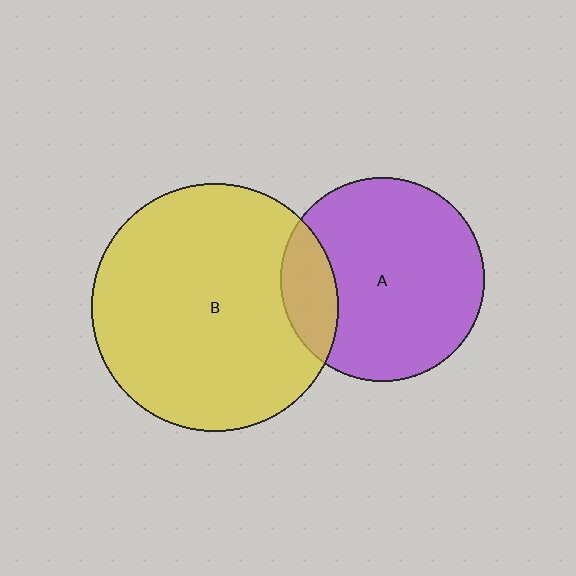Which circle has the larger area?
Circle B (yellow).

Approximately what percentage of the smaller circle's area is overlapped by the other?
Approximately 15%.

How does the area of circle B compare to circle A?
Approximately 1.5 times.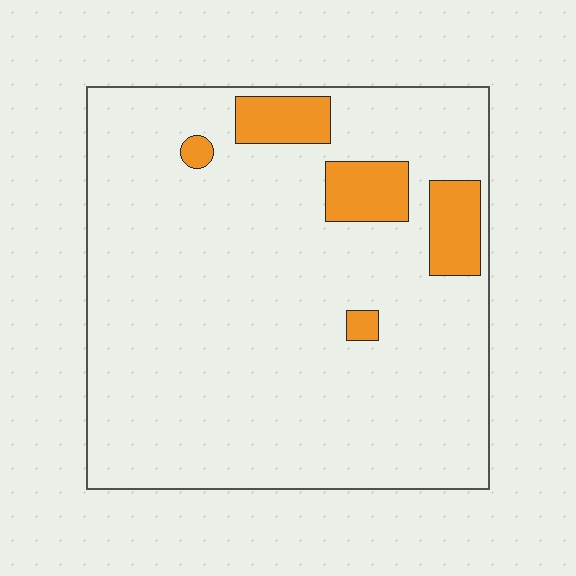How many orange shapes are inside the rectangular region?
5.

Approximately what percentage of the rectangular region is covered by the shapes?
Approximately 10%.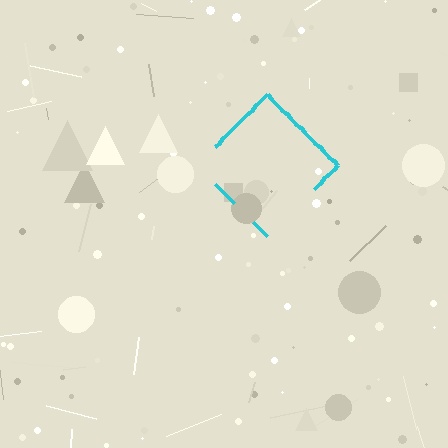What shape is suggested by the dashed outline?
The dashed outline suggests a diamond.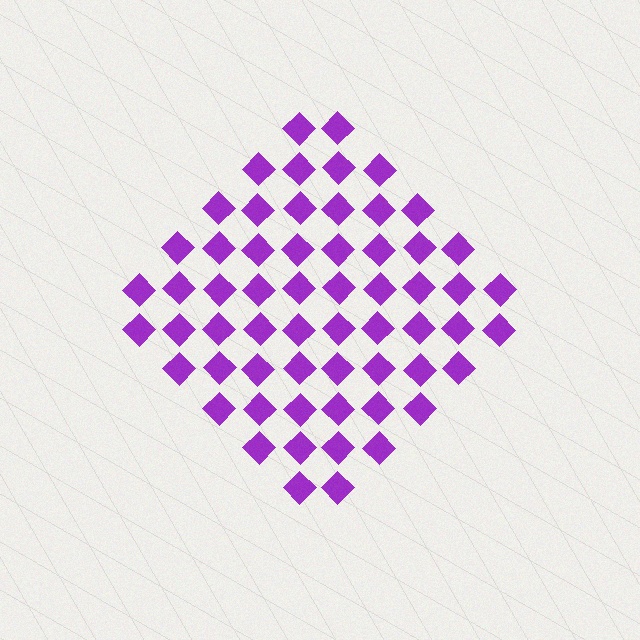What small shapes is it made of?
It is made of small diamonds.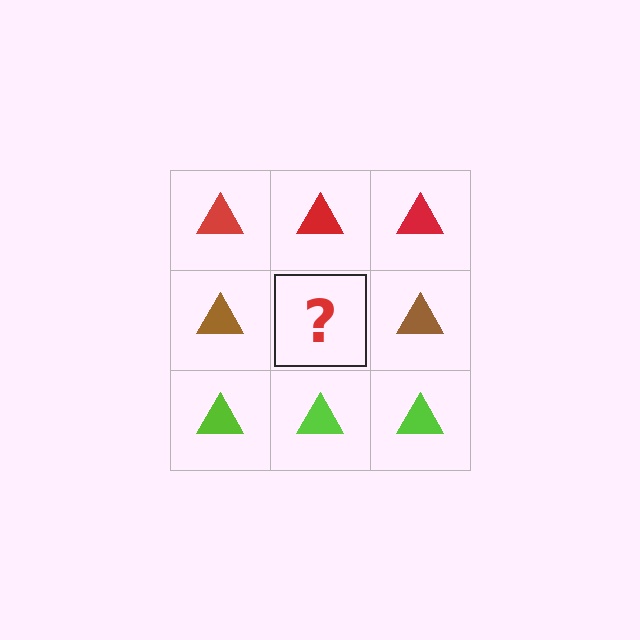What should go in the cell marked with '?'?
The missing cell should contain a brown triangle.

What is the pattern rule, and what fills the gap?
The rule is that each row has a consistent color. The gap should be filled with a brown triangle.